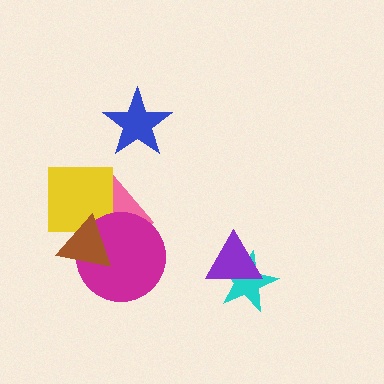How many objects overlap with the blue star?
0 objects overlap with the blue star.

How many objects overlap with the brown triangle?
3 objects overlap with the brown triangle.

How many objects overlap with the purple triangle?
1 object overlaps with the purple triangle.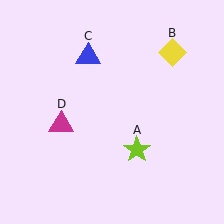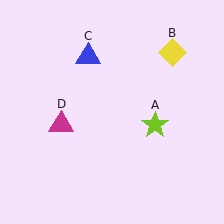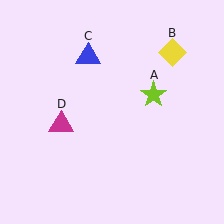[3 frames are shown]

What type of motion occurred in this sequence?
The lime star (object A) rotated counterclockwise around the center of the scene.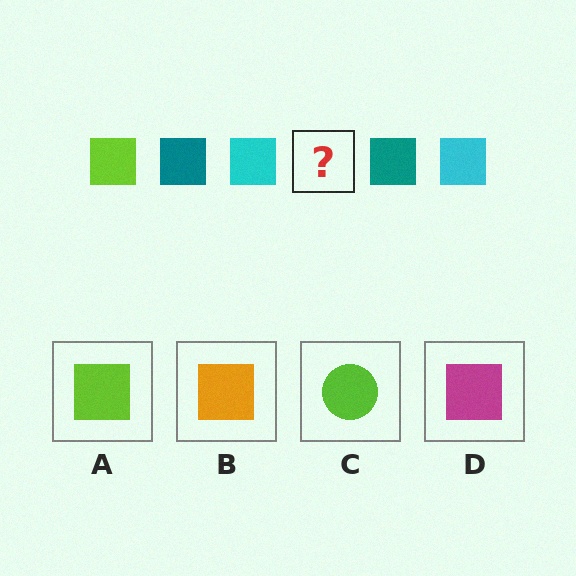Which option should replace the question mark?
Option A.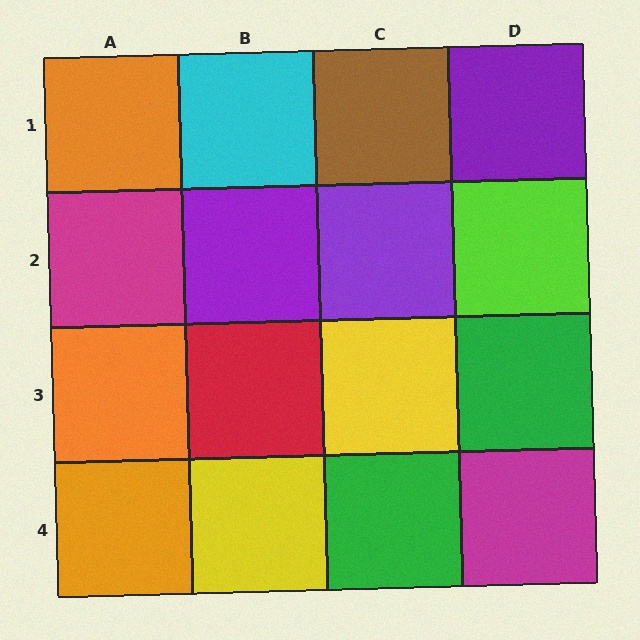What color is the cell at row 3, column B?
Red.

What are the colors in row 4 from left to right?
Orange, yellow, green, magenta.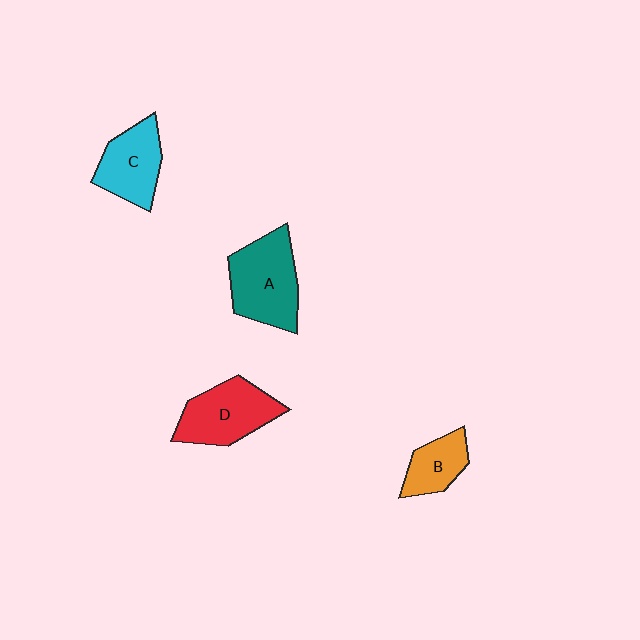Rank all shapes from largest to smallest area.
From largest to smallest: A (teal), D (red), C (cyan), B (orange).